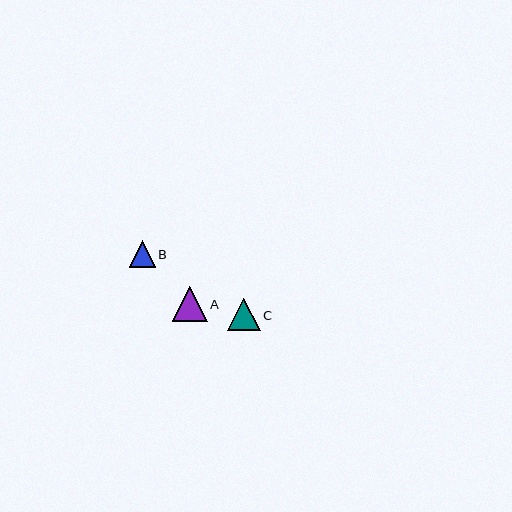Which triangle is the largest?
Triangle A is the largest with a size of approximately 35 pixels.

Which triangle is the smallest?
Triangle B is the smallest with a size of approximately 26 pixels.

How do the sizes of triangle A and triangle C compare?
Triangle A and triangle C are approximately the same size.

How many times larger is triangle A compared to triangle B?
Triangle A is approximately 1.3 times the size of triangle B.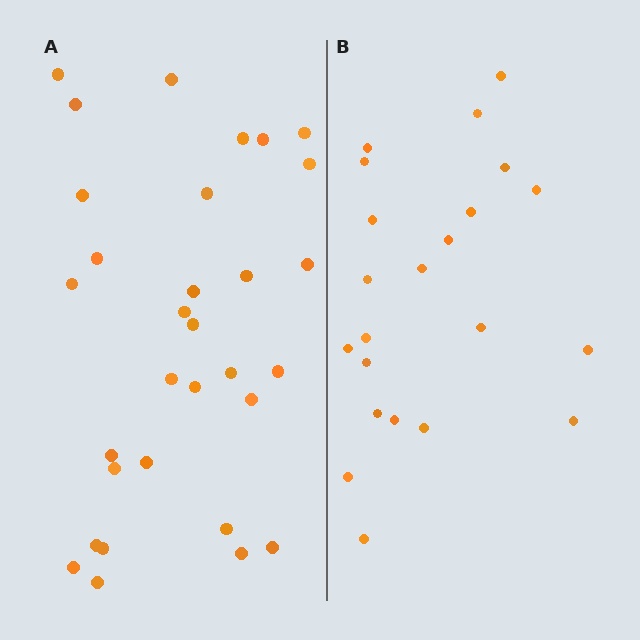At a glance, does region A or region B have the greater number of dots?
Region A (the left region) has more dots.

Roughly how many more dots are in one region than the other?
Region A has roughly 8 or so more dots than region B.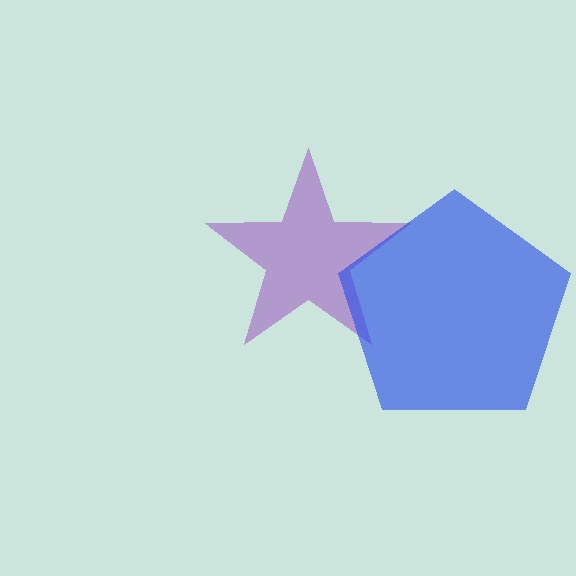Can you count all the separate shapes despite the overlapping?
Yes, there are 2 separate shapes.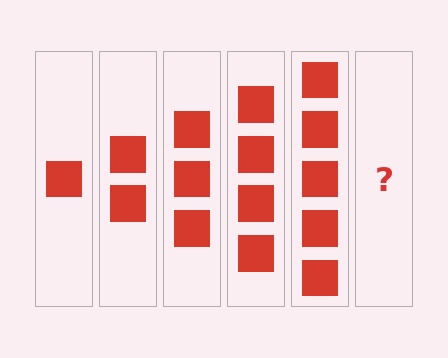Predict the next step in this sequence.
The next step is 6 squares.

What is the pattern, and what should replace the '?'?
The pattern is that each step adds one more square. The '?' should be 6 squares.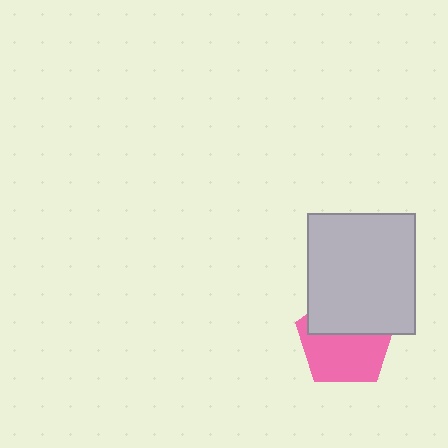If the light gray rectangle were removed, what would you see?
You would see the complete pink pentagon.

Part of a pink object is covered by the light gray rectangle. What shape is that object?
It is a pentagon.